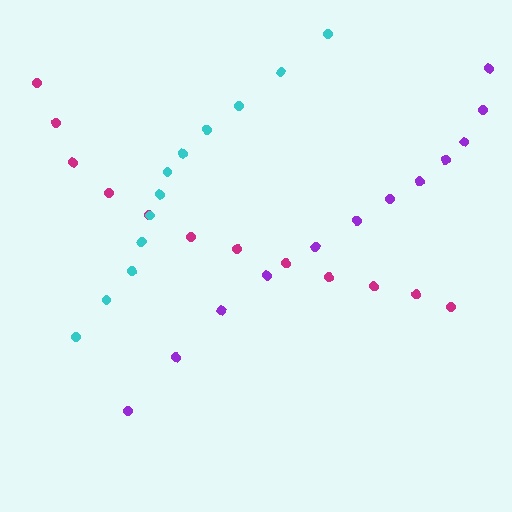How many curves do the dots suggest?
There are 3 distinct paths.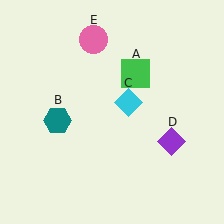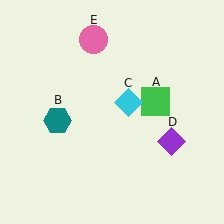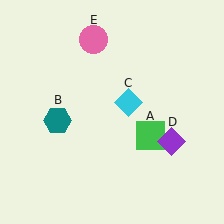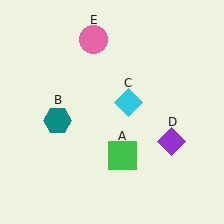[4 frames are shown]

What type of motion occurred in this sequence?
The green square (object A) rotated clockwise around the center of the scene.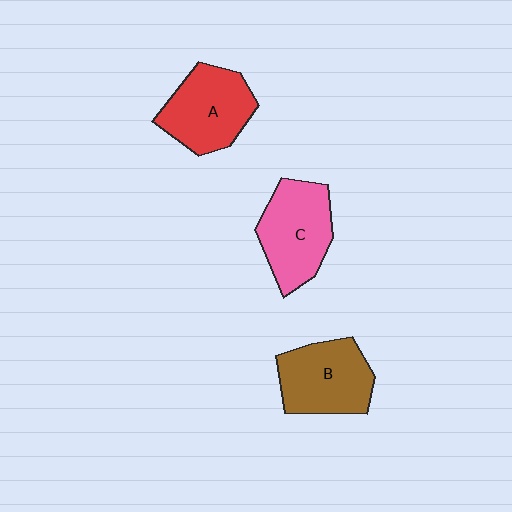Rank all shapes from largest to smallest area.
From largest to smallest: C (pink), B (brown), A (red).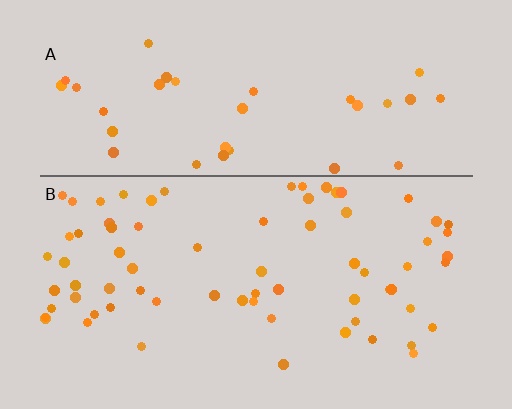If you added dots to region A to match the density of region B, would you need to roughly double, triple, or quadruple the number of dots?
Approximately double.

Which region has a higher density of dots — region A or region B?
B (the bottom).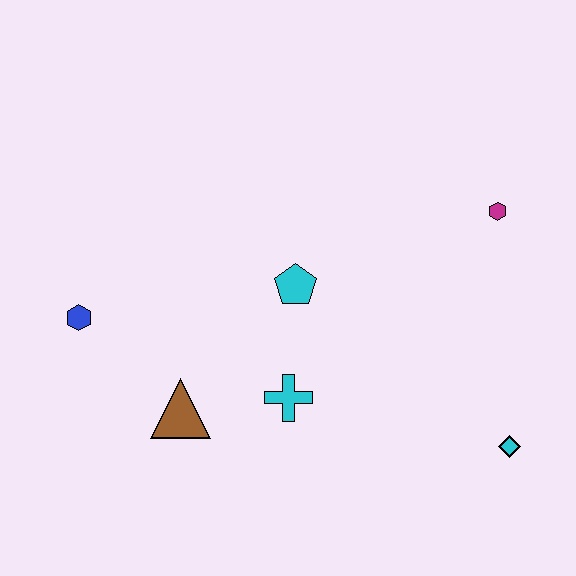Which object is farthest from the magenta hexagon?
The blue hexagon is farthest from the magenta hexagon.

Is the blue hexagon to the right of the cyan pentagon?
No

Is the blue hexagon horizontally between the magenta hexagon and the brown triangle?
No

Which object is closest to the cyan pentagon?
The cyan cross is closest to the cyan pentagon.